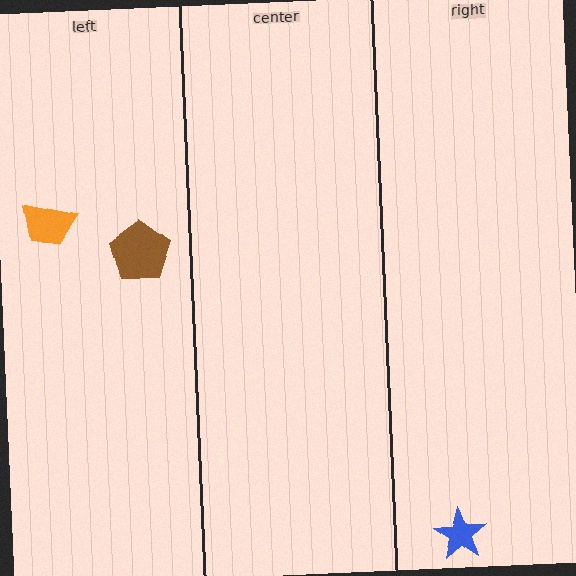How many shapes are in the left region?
2.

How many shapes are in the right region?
1.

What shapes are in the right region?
The blue star.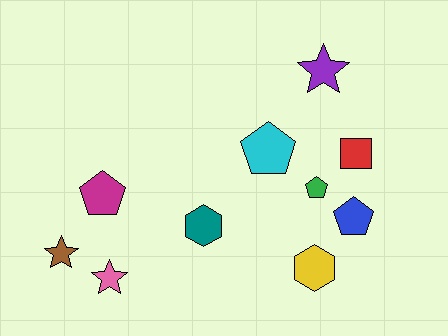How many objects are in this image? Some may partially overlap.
There are 10 objects.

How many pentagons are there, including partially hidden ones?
There are 4 pentagons.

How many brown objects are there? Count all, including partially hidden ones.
There is 1 brown object.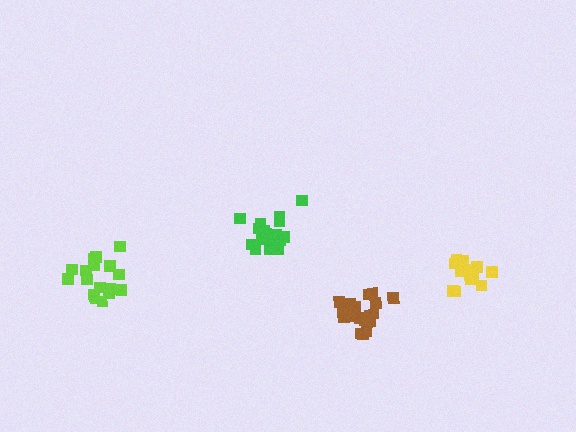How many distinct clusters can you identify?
There are 4 distinct clusters.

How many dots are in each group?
Group 1: 15 dots, Group 2: 17 dots, Group 3: 20 dots, Group 4: 20 dots (72 total).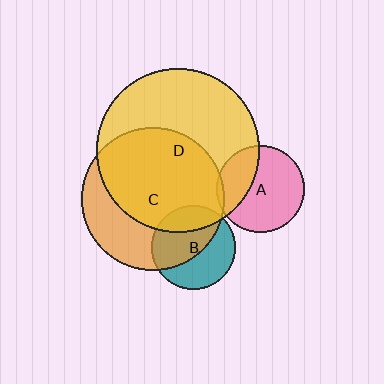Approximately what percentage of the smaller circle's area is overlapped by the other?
Approximately 30%.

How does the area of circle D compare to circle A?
Approximately 3.5 times.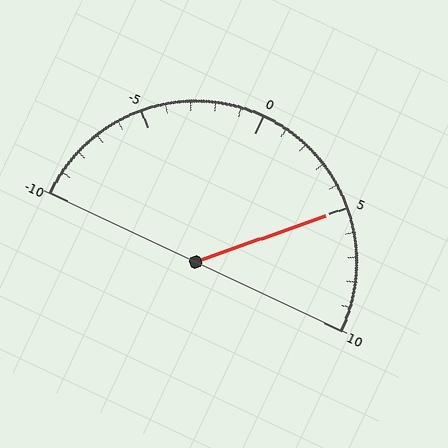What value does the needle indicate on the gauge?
The needle indicates approximately 5.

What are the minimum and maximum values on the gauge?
The gauge ranges from -10 to 10.